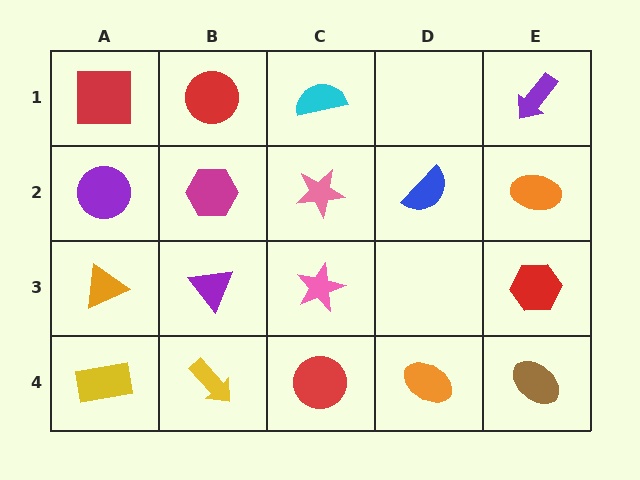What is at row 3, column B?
A purple triangle.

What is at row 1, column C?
A cyan semicircle.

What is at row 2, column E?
An orange ellipse.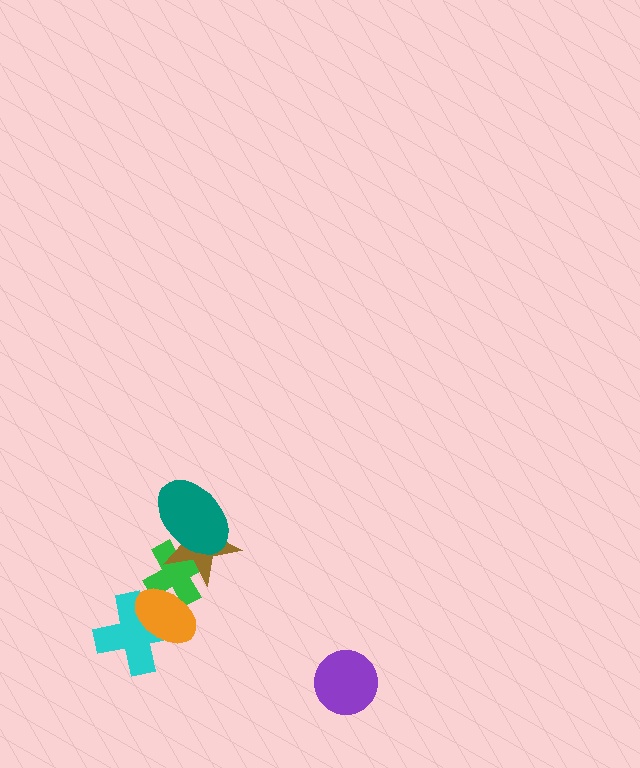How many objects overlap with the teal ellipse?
2 objects overlap with the teal ellipse.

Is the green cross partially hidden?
Yes, it is partially covered by another shape.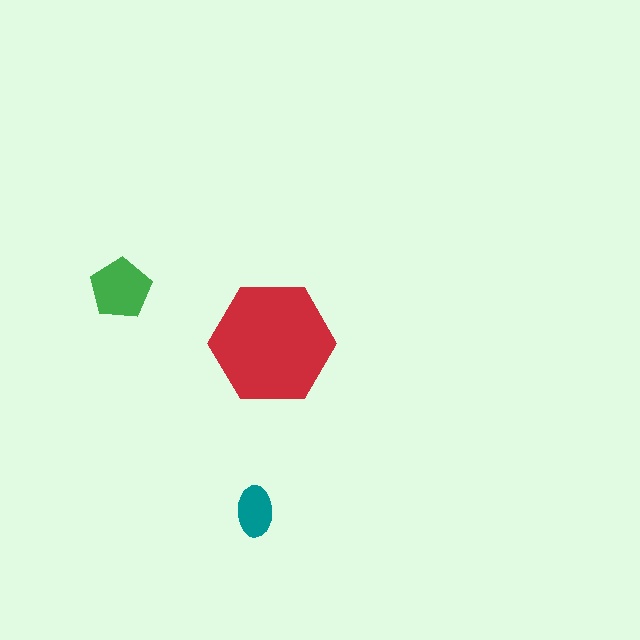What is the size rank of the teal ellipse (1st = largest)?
3rd.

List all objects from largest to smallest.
The red hexagon, the green pentagon, the teal ellipse.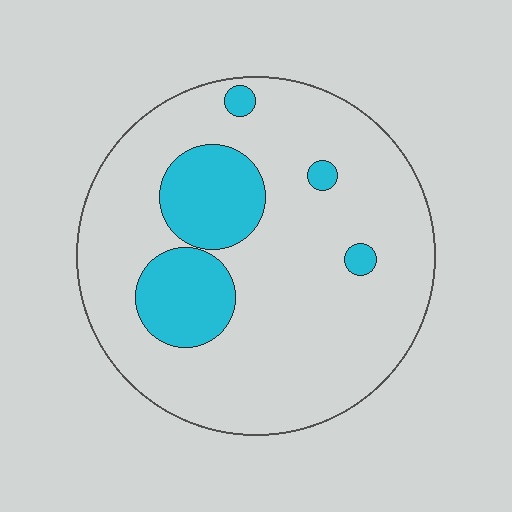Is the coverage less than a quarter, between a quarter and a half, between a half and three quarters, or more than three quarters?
Less than a quarter.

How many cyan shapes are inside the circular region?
5.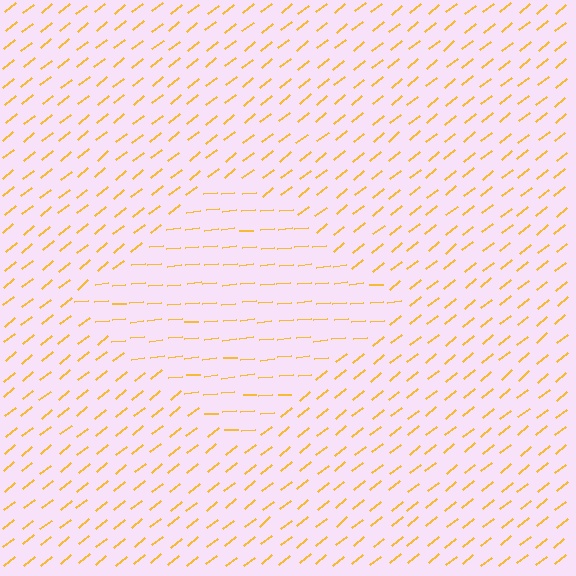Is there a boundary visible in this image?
Yes, there is a texture boundary formed by a change in line orientation.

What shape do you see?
I see a diamond.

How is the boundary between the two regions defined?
The boundary is defined purely by a change in line orientation (approximately 34 degrees difference). All lines are the same color and thickness.